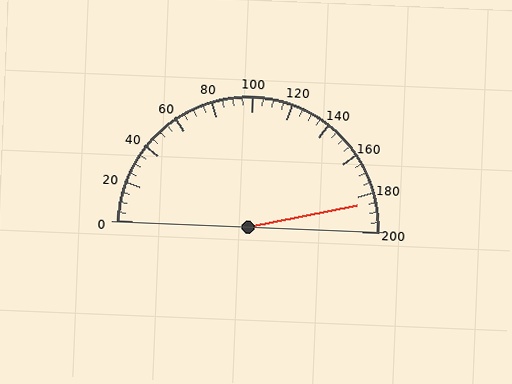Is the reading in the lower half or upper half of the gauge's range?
The reading is in the upper half of the range (0 to 200).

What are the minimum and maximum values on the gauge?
The gauge ranges from 0 to 200.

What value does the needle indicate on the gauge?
The needle indicates approximately 185.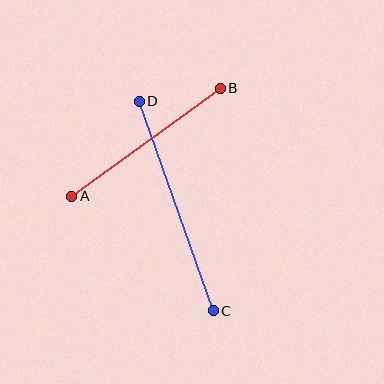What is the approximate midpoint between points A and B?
The midpoint is at approximately (146, 142) pixels.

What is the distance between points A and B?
The distance is approximately 184 pixels.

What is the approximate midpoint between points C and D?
The midpoint is at approximately (176, 206) pixels.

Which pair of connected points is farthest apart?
Points C and D are farthest apart.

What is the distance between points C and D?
The distance is approximately 222 pixels.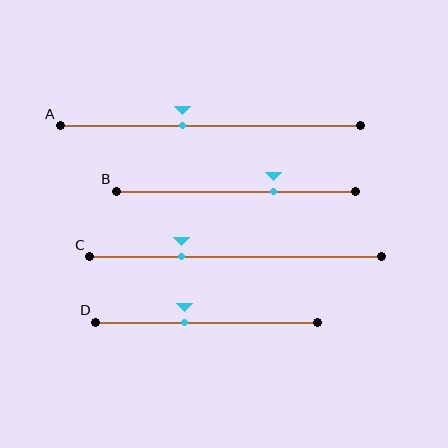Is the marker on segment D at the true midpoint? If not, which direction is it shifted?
No, the marker on segment D is shifted to the left by about 10% of the segment length.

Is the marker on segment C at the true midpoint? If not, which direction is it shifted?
No, the marker on segment C is shifted to the left by about 19% of the segment length.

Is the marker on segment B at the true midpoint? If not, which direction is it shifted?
No, the marker on segment B is shifted to the right by about 16% of the segment length.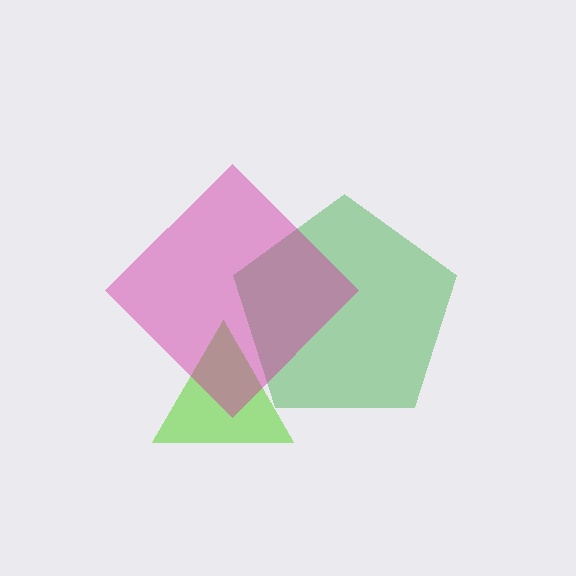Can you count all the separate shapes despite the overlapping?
Yes, there are 3 separate shapes.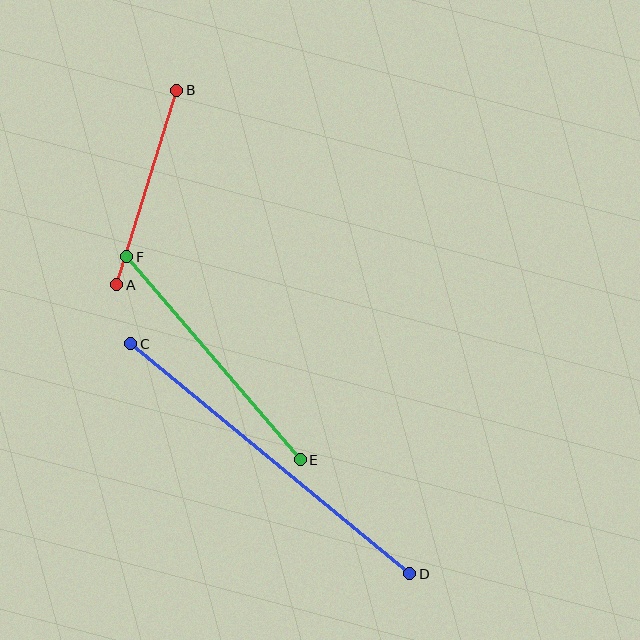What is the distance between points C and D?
The distance is approximately 362 pixels.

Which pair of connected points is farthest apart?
Points C and D are farthest apart.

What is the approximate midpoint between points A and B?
The midpoint is at approximately (147, 187) pixels.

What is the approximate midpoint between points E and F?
The midpoint is at approximately (214, 358) pixels.